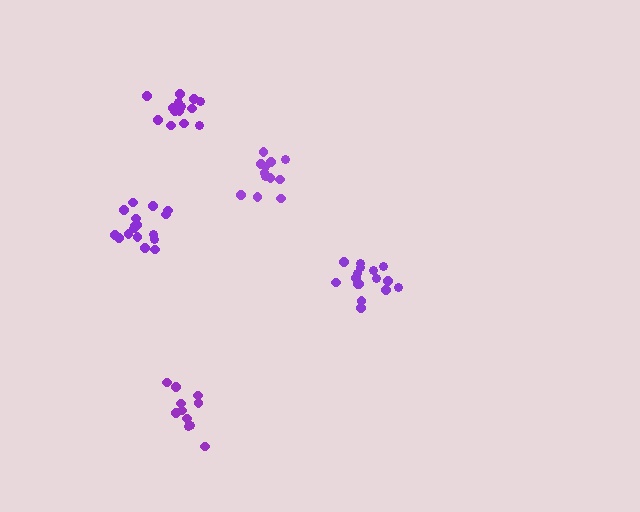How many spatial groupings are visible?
There are 5 spatial groupings.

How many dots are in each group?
Group 1: 16 dots, Group 2: 17 dots, Group 3: 12 dots, Group 4: 11 dots, Group 5: 15 dots (71 total).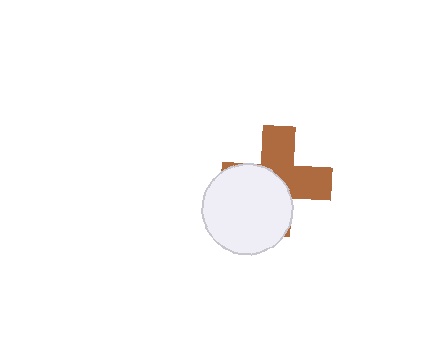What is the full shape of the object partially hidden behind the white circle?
The partially hidden object is a brown cross.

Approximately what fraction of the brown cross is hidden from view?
Roughly 50% of the brown cross is hidden behind the white circle.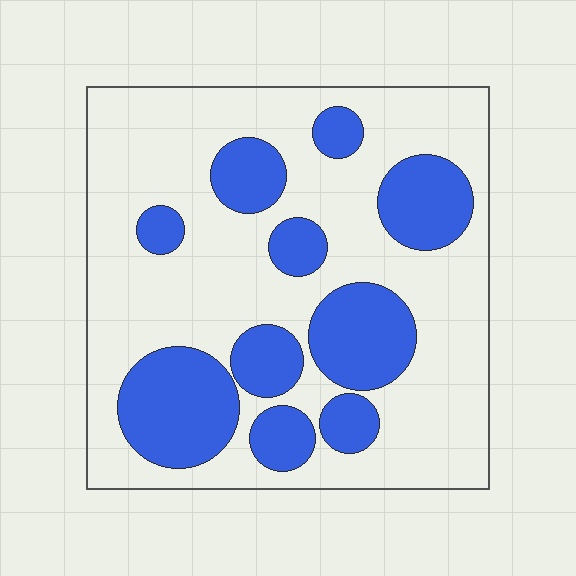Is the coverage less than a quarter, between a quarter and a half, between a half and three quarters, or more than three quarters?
Between a quarter and a half.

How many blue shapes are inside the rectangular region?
10.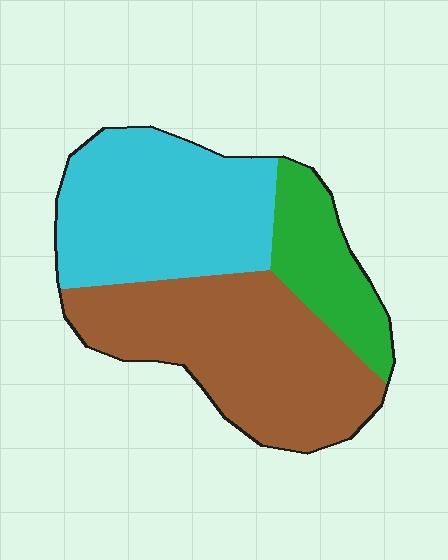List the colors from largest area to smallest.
From largest to smallest: brown, cyan, green.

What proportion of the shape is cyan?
Cyan takes up about three eighths (3/8) of the shape.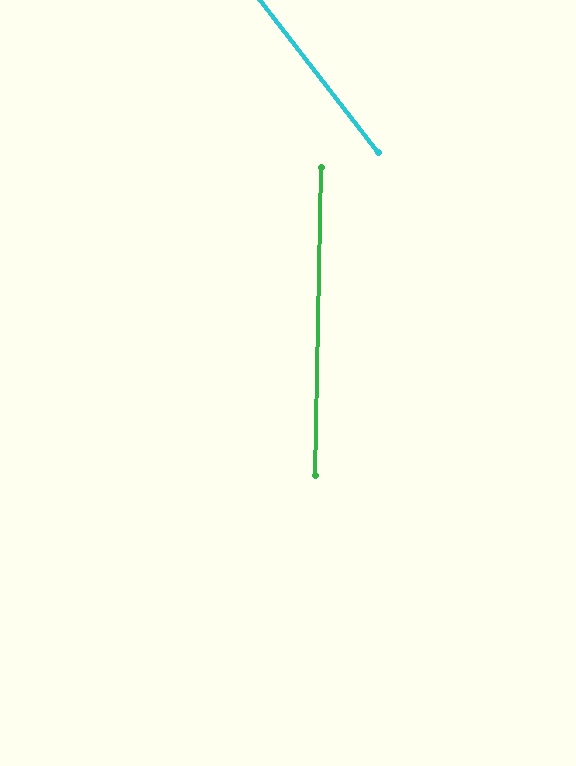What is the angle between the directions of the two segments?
Approximately 39 degrees.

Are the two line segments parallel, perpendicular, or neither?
Neither parallel nor perpendicular — they differ by about 39°.